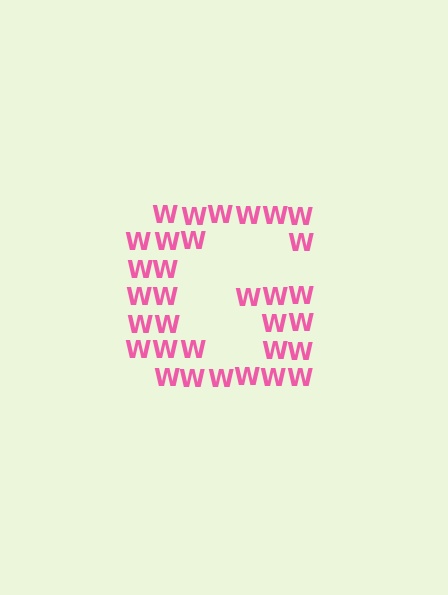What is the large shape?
The large shape is the letter G.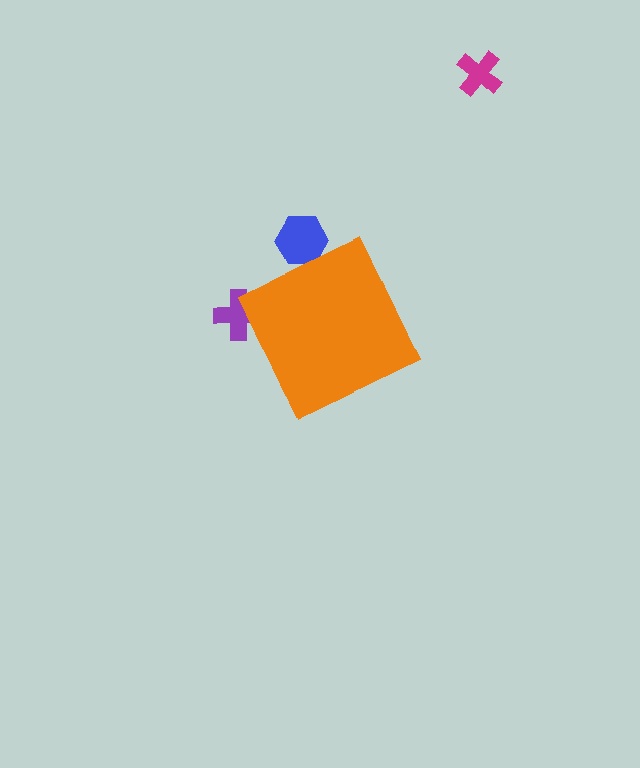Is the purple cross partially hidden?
Yes, the purple cross is partially hidden behind the orange diamond.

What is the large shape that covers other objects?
An orange diamond.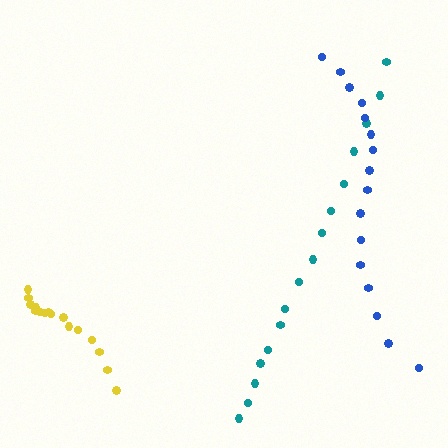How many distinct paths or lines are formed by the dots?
There are 3 distinct paths.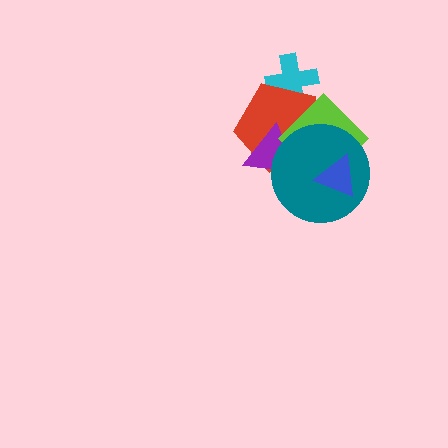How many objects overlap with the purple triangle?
3 objects overlap with the purple triangle.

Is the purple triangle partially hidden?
Yes, it is partially covered by another shape.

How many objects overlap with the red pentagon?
4 objects overlap with the red pentagon.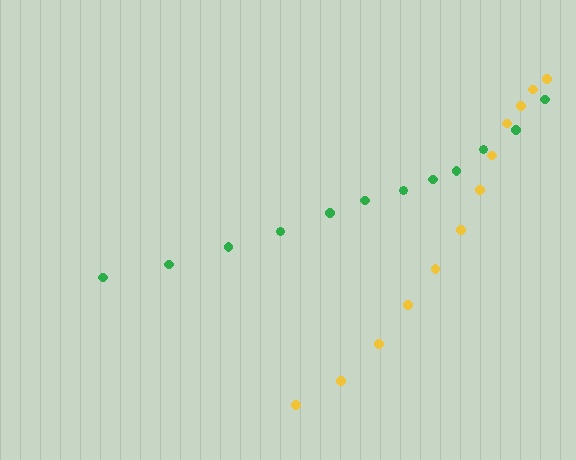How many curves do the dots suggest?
There are 2 distinct paths.